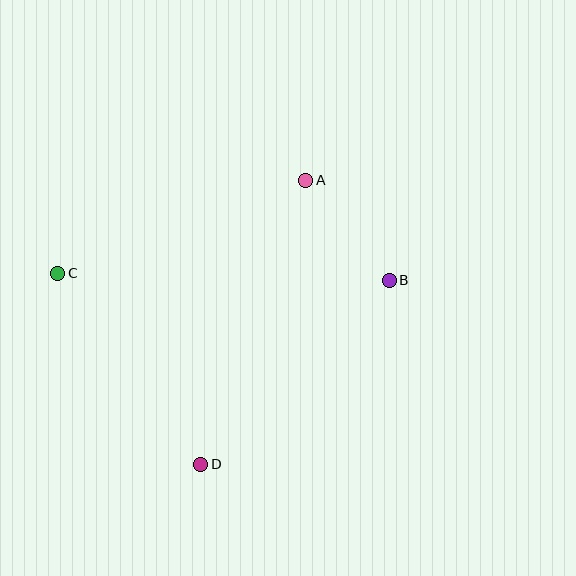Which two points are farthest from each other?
Points B and C are farthest from each other.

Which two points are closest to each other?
Points A and B are closest to each other.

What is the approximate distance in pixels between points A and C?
The distance between A and C is approximately 265 pixels.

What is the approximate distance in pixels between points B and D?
The distance between B and D is approximately 263 pixels.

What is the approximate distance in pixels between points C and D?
The distance between C and D is approximately 239 pixels.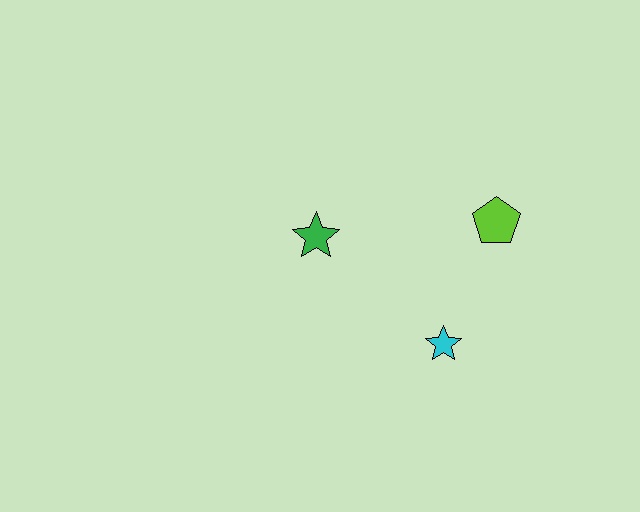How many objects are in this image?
There are 3 objects.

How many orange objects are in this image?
There are no orange objects.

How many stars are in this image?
There are 2 stars.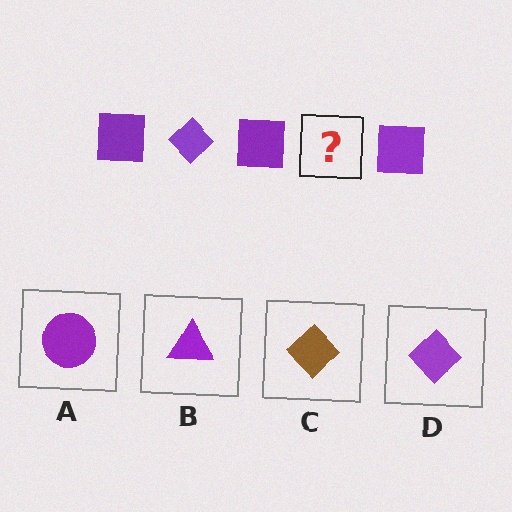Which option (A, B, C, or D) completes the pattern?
D.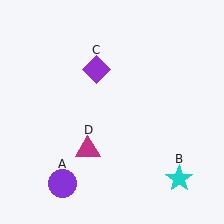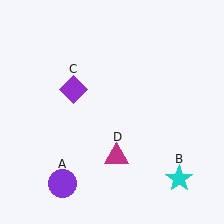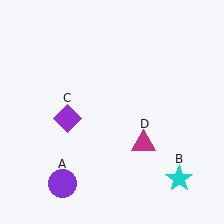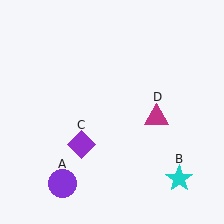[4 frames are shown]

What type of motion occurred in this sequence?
The purple diamond (object C), magenta triangle (object D) rotated counterclockwise around the center of the scene.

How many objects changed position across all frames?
2 objects changed position: purple diamond (object C), magenta triangle (object D).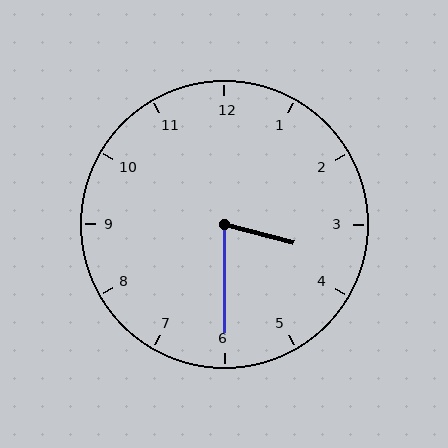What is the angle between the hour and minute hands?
Approximately 75 degrees.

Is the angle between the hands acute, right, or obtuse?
It is acute.